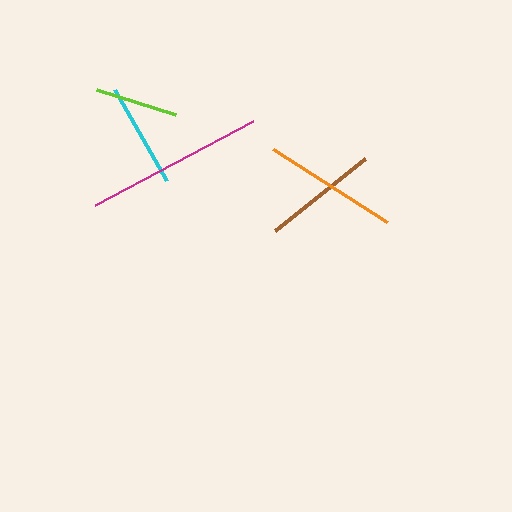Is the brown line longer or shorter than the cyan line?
The brown line is longer than the cyan line.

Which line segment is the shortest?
The lime line is the shortest at approximately 83 pixels.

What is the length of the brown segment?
The brown segment is approximately 116 pixels long.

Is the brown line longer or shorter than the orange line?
The orange line is longer than the brown line.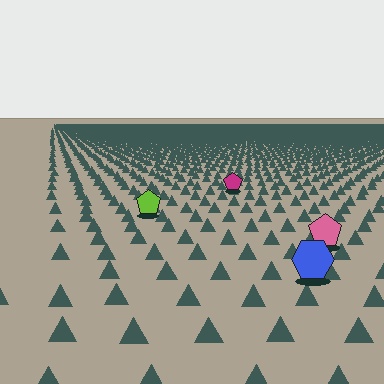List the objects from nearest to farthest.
From nearest to farthest: the blue hexagon, the pink pentagon, the lime pentagon, the magenta pentagon.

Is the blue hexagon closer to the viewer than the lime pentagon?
Yes. The blue hexagon is closer — you can tell from the texture gradient: the ground texture is coarser near it.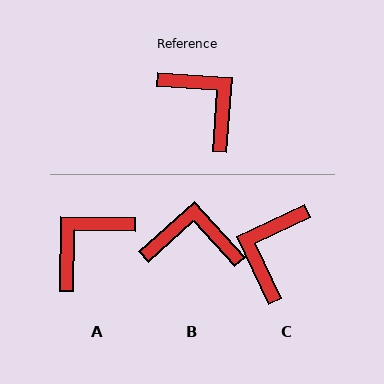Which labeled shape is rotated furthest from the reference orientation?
C, about 119 degrees away.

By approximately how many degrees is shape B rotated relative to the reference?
Approximately 46 degrees counter-clockwise.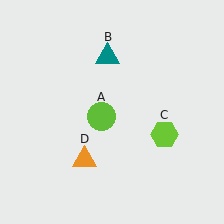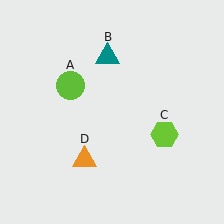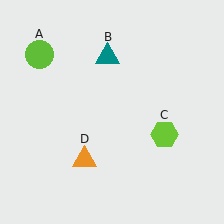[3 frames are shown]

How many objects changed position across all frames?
1 object changed position: lime circle (object A).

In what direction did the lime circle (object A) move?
The lime circle (object A) moved up and to the left.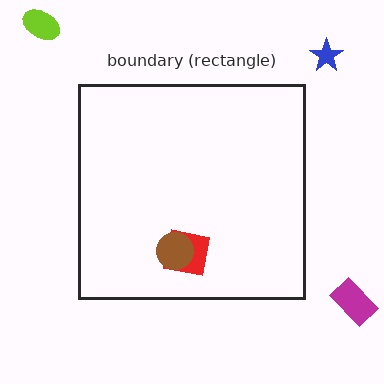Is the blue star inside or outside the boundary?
Outside.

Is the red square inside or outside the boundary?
Inside.